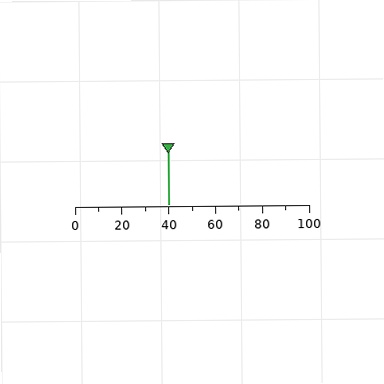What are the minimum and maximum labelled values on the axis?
The axis runs from 0 to 100.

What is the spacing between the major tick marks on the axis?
The major ticks are spaced 20 apart.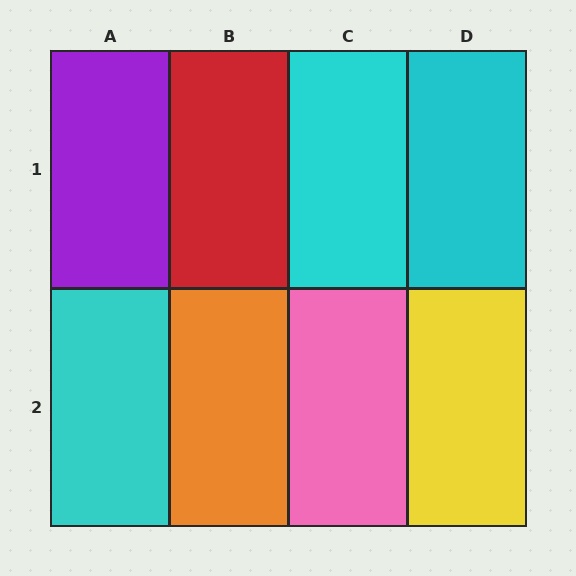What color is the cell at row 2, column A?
Cyan.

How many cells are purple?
1 cell is purple.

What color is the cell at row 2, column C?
Pink.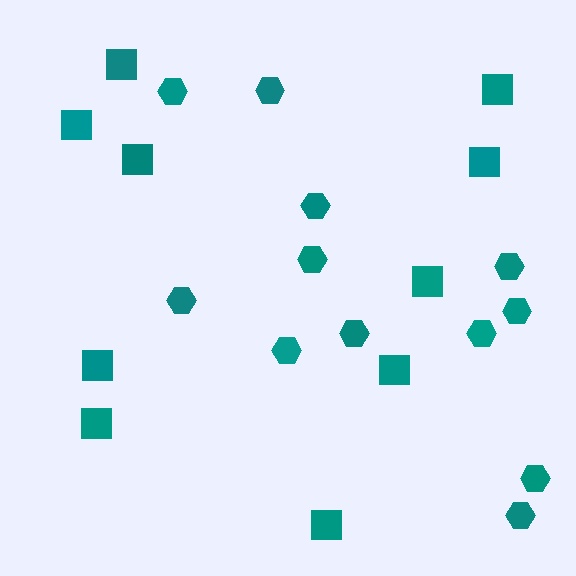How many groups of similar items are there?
There are 2 groups: one group of hexagons (12) and one group of squares (10).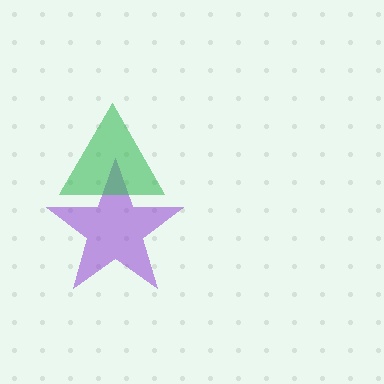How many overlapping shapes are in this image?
There are 2 overlapping shapes in the image.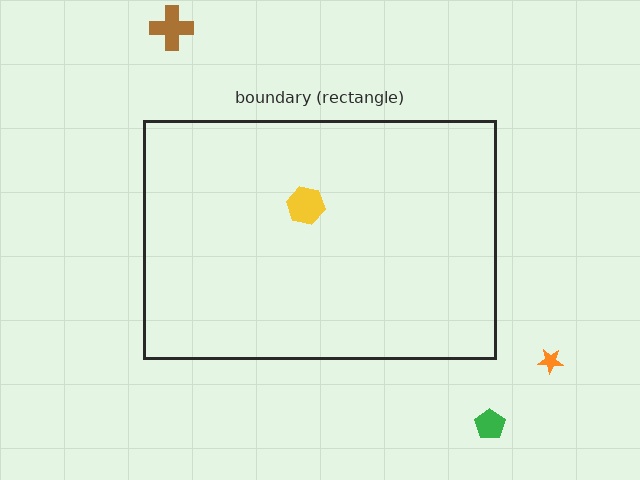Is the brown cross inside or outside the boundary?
Outside.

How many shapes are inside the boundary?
1 inside, 3 outside.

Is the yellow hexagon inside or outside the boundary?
Inside.